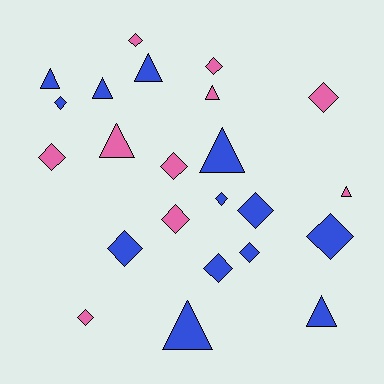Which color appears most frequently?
Blue, with 13 objects.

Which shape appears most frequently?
Diamond, with 14 objects.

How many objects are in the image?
There are 23 objects.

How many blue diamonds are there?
There are 7 blue diamonds.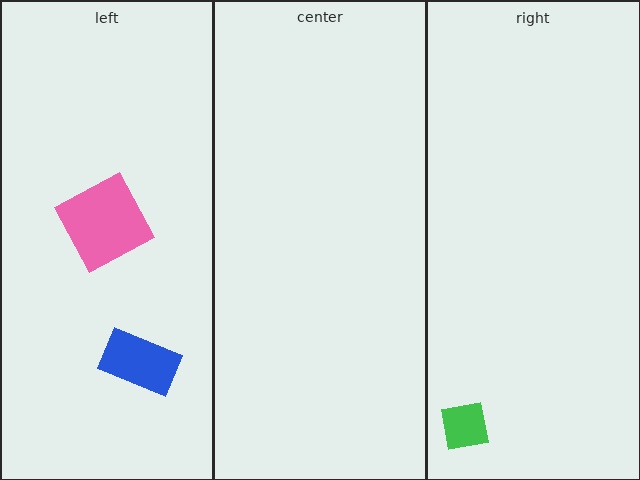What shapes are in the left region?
The pink square, the blue rectangle.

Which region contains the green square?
The right region.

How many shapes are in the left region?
2.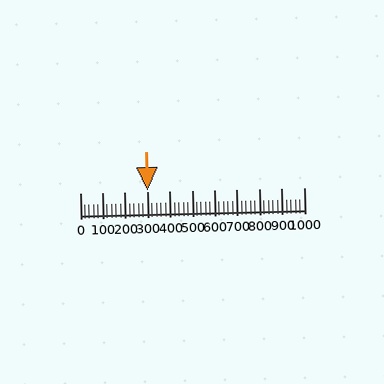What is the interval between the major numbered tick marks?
The major tick marks are spaced 100 units apart.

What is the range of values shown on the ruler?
The ruler shows values from 0 to 1000.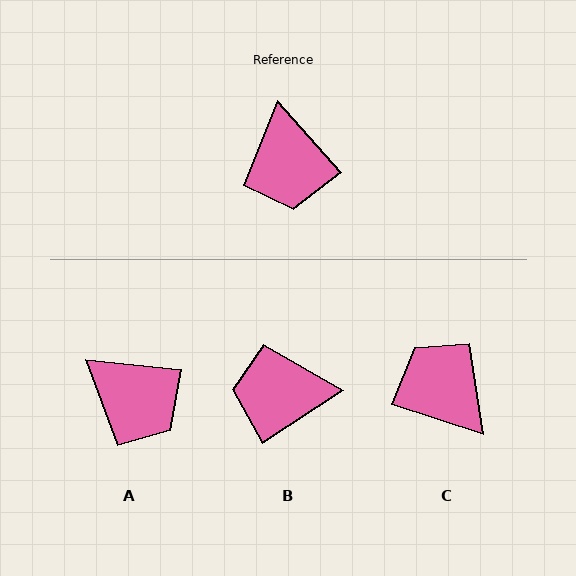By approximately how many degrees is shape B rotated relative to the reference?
Approximately 99 degrees clockwise.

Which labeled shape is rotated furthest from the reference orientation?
C, about 150 degrees away.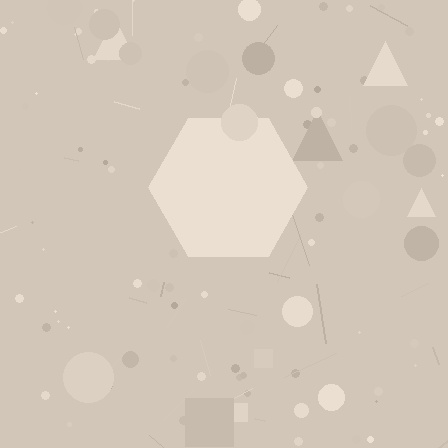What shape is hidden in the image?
A hexagon is hidden in the image.